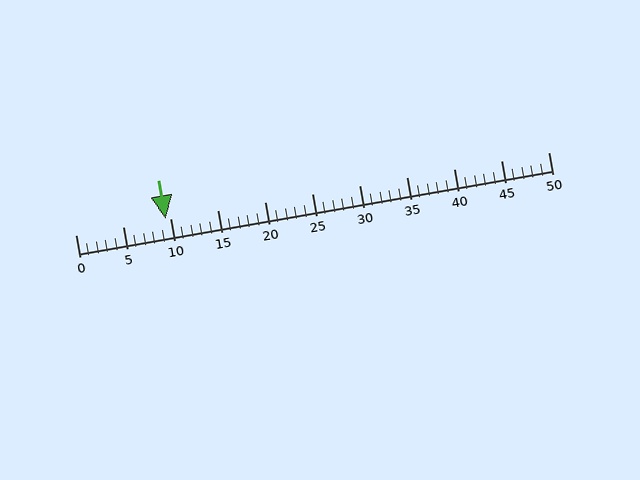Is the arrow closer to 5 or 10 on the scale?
The arrow is closer to 10.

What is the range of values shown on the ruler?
The ruler shows values from 0 to 50.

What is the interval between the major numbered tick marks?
The major tick marks are spaced 5 units apart.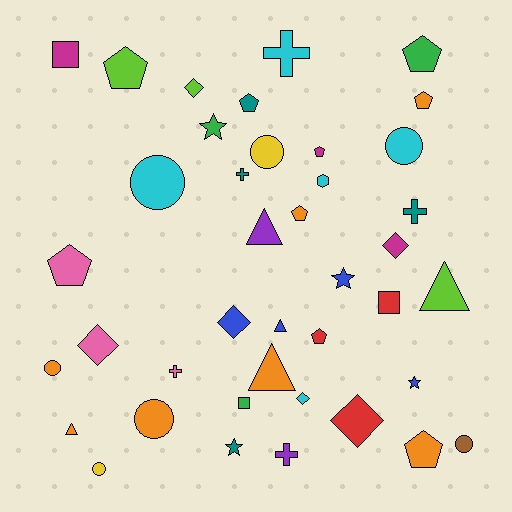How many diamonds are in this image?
There are 6 diamonds.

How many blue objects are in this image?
There are 4 blue objects.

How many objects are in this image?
There are 40 objects.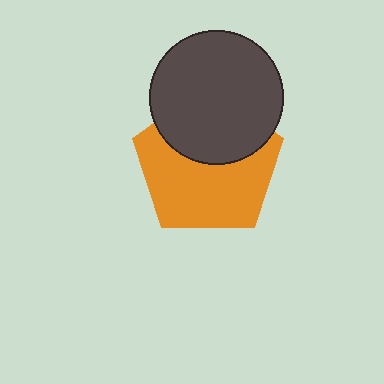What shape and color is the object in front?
The object in front is a dark gray circle.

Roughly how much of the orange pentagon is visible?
About half of it is visible (roughly 61%).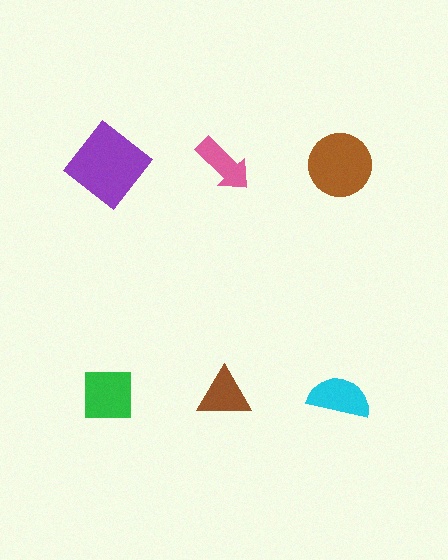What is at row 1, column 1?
A purple diamond.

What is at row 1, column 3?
A brown circle.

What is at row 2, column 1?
A green square.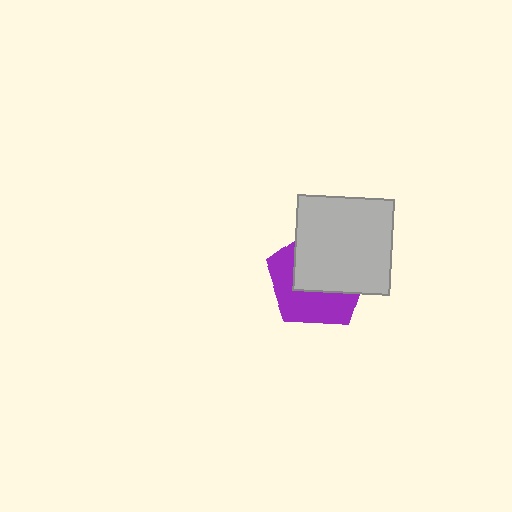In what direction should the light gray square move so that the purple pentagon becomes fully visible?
The light gray square should move toward the upper-right. That is the shortest direction to clear the overlap and leave the purple pentagon fully visible.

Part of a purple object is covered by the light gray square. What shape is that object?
It is a pentagon.